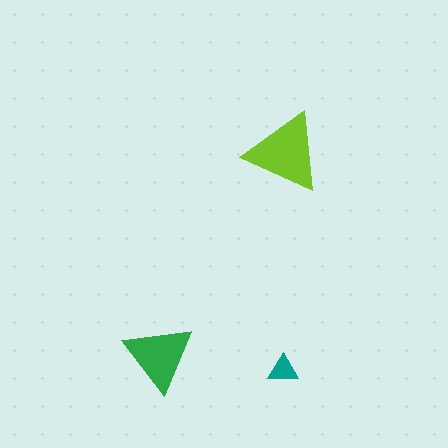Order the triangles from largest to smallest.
the lime one, the green one, the teal one.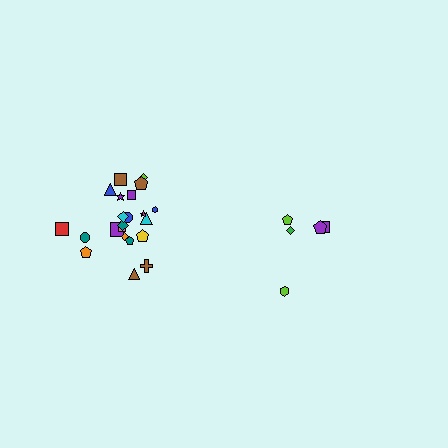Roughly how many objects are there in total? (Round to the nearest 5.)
Roughly 25 objects in total.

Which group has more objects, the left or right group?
The left group.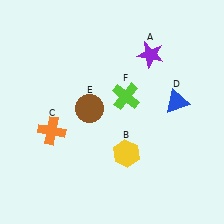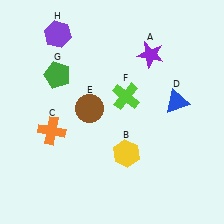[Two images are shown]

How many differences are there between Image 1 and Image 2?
There are 2 differences between the two images.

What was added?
A green pentagon (G), a purple hexagon (H) were added in Image 2.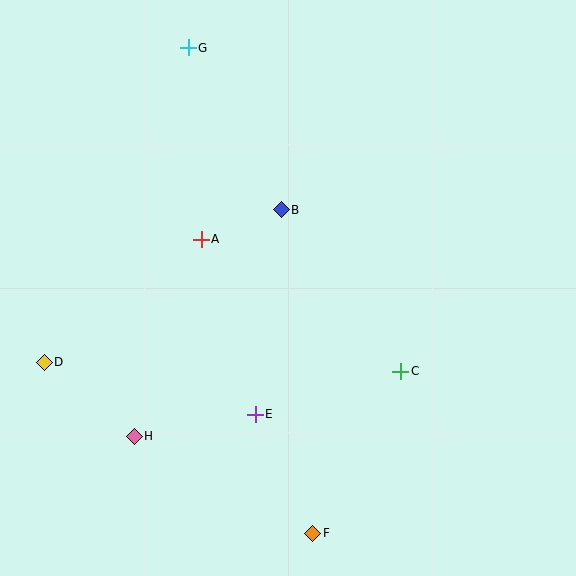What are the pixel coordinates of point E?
Point E is at (255, 414).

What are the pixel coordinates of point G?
Point G is at (188, 48).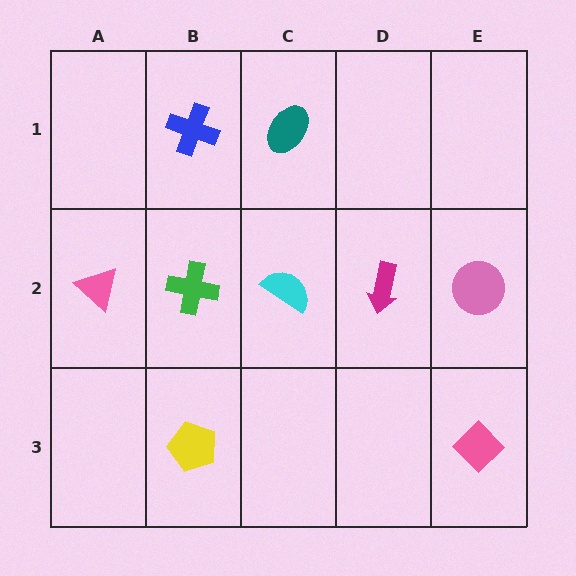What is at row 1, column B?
A blue cross.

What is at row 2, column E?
A pink circle.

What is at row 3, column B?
A yellow pentagon.